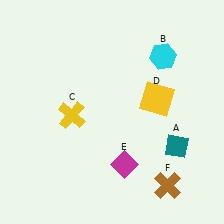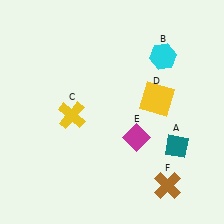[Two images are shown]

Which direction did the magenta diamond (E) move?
The magenta diamond (E) moved up.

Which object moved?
The magenta diamond (E) moved up.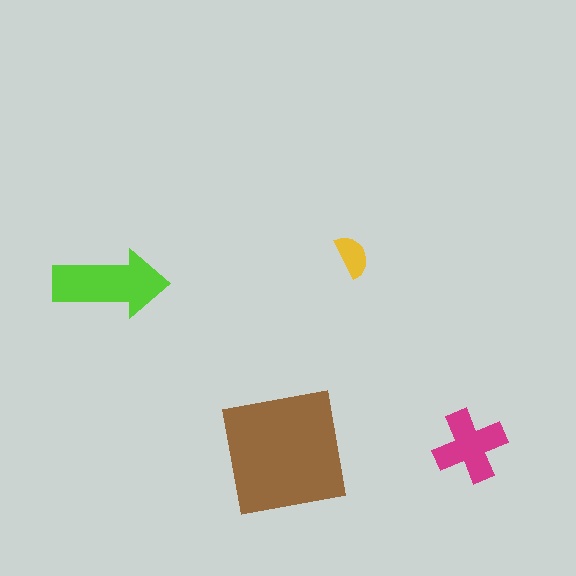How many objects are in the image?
There are 4 objects in the image.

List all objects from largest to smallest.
The brown square, the lime arrow, the magenta cross, the yellow semicircle.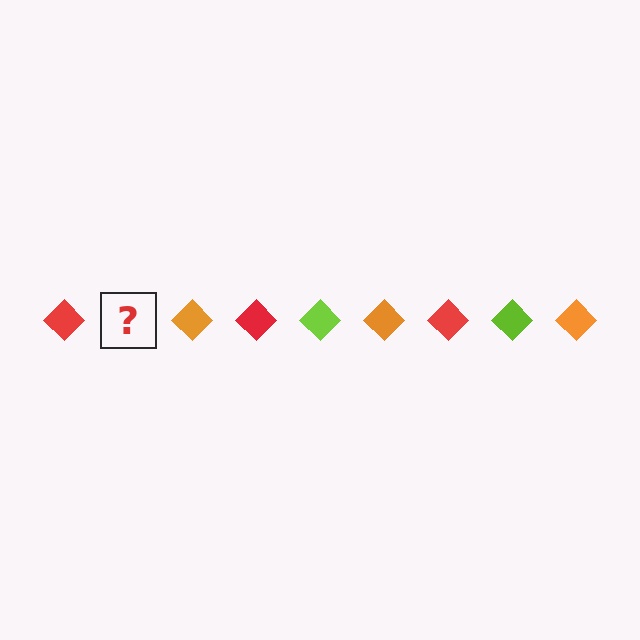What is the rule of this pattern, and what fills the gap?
The rule is that the pattern cycles through red, lime, orange diamonds. The gap should be filled with a lime diamond.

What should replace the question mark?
The question mark should be replaced with a lime diamond.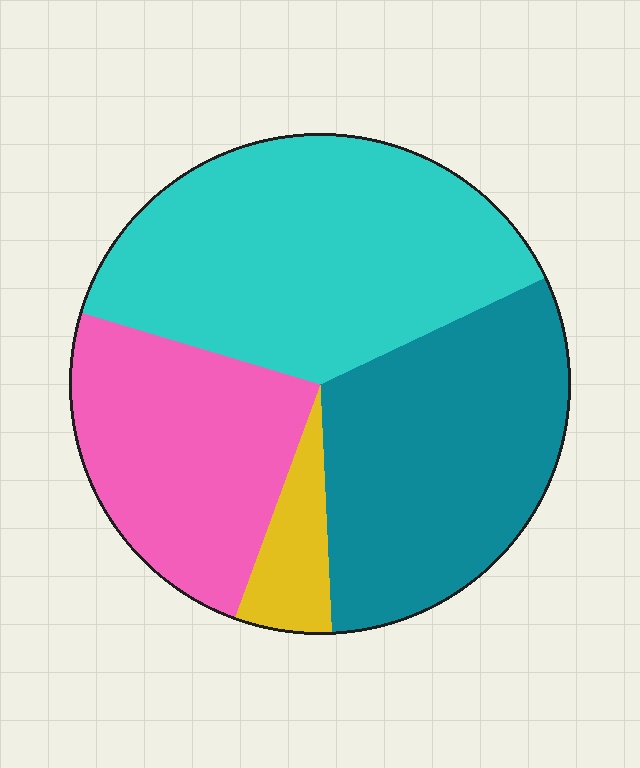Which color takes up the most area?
Cyan, at roughly 40%.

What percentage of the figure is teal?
Teal takes up between a quarter and a half of the figure.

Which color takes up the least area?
Yellow, at roughly 5%.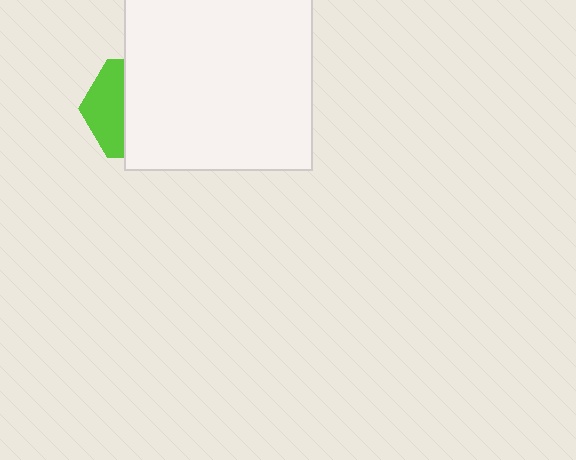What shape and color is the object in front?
The object in front is a white rectangle.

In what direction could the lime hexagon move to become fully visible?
The lime hexagon could move left. That would shift it out from behind the white rectangle entirely.